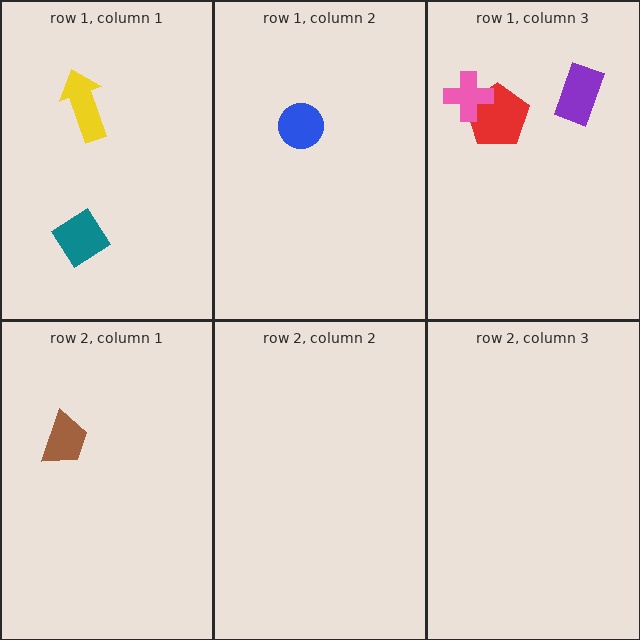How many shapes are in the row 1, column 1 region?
2.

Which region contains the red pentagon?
The row 1, column 3 region.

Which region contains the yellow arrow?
The row 1, column 1 region.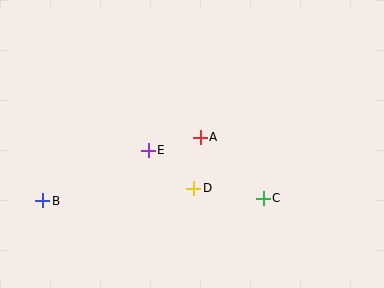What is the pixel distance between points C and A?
The distance between C and A is 87 pixels.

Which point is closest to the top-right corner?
Point A is closest to the top-right corner.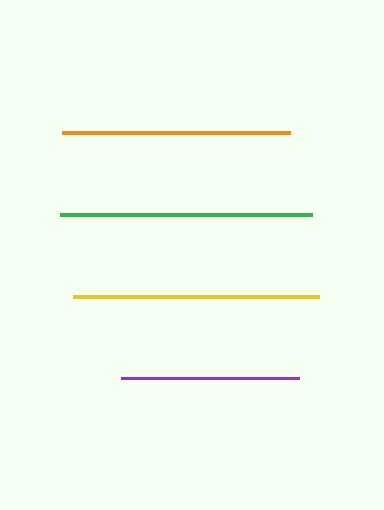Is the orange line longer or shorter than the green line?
The green line is longer than the orange line.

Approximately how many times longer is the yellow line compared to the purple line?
The yellow line is approximately 1.4 times the length of the purple line.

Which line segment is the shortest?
The purple line is the shortest at approximately 178 pixels.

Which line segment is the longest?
The green line is the longest at approximately 252 pixels.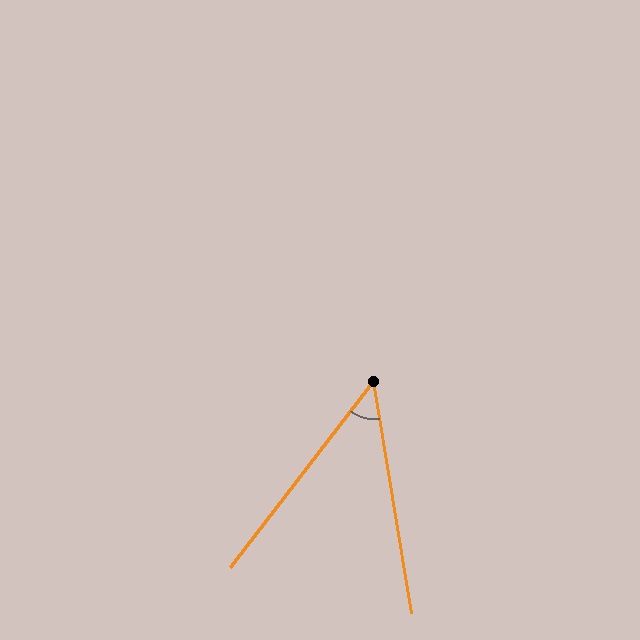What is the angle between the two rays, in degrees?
Approximately 47 degrees.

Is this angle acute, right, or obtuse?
It is acute.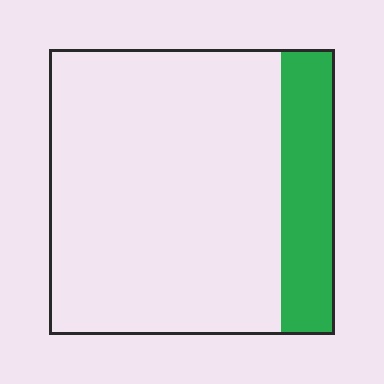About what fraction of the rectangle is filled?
About one fifth (1/5).